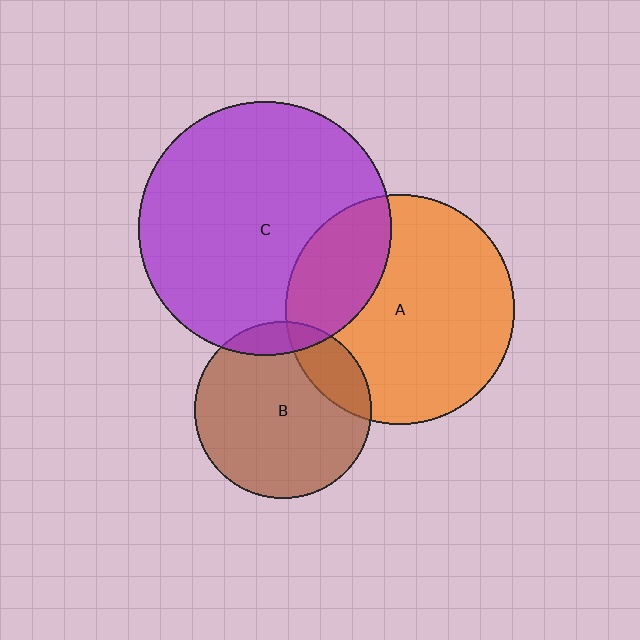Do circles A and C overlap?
Yes.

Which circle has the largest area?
Circle C (purple).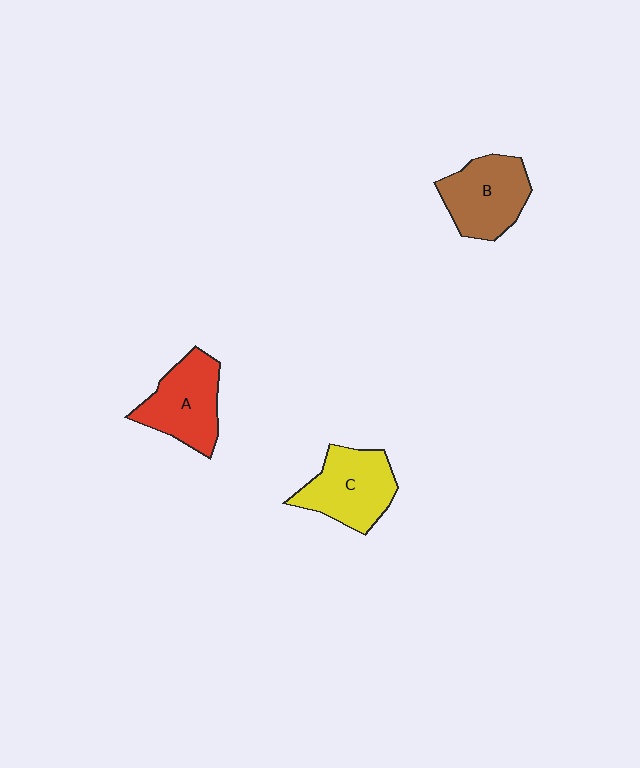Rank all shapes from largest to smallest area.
From largest to smallest: C (yellow), B (brown), A (red).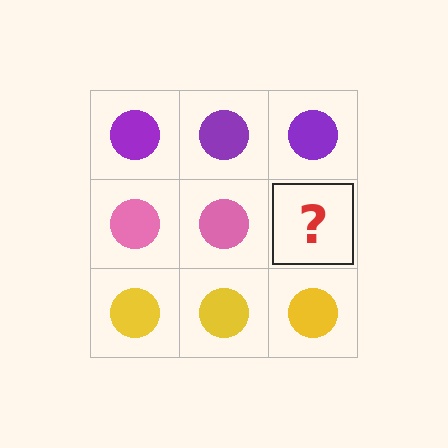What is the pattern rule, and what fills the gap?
The rule is that each row has a consistent color. The gap should be filled with a pink circle.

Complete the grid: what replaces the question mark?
The question mark should be replaced with a pink circle.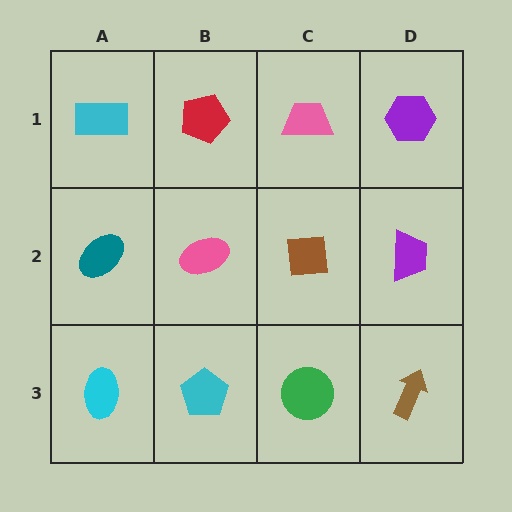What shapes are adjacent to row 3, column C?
A brown square (row 2, column C), a cyan pentagon (row 3, column B), a brown arrow (row 3, column D).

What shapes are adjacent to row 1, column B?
A pink ellipse (row 2, column B), a cyan rectangle (row 1, column A), a pink trapezoid (row 1, column C).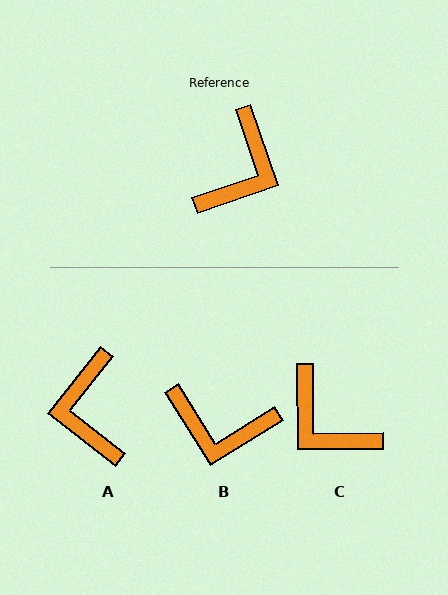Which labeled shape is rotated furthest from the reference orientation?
A, about 147 degrees away.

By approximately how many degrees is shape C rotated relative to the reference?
Approximately 108 degrees clockwise.